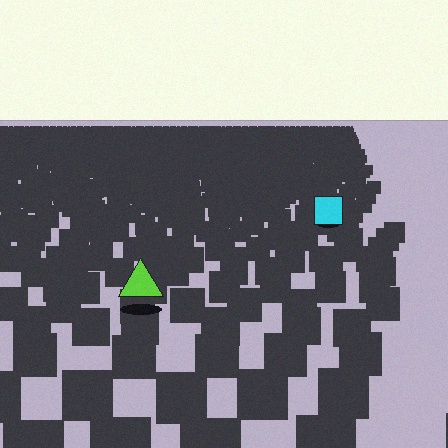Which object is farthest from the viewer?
The cyan square is farthest from the viewer. It appears smaller and the ground texture around it is denser.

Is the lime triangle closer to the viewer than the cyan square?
Yes. The lime triangle is closer — you can tell from the texture gradient: the ground texture is coarser near it.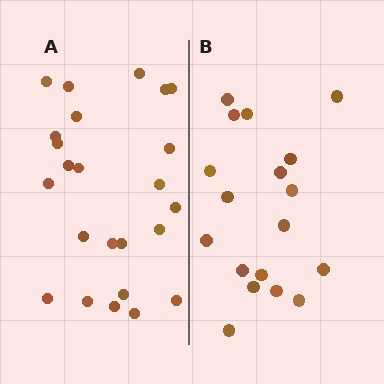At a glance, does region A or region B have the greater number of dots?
Region A (the left region) has more dots.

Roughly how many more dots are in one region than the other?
Region A has about 6 more dots than region B.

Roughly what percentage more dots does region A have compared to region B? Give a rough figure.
About 35% more.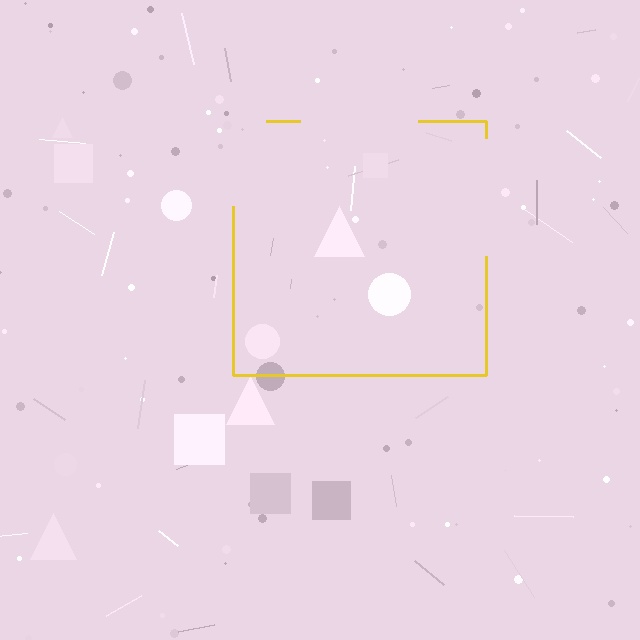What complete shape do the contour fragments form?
The contour fragments form a square.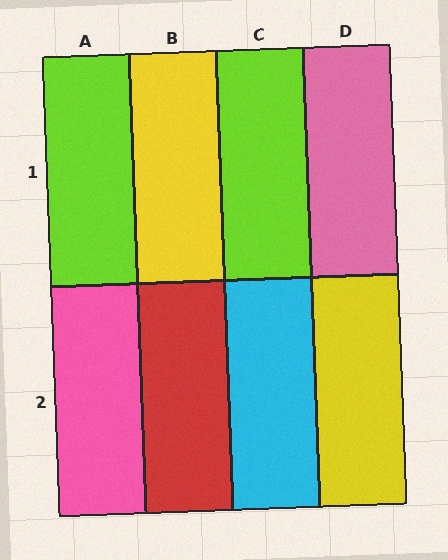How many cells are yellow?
2 cells are yellow.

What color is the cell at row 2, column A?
Pink.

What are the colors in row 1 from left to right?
Lime, yellow, lime, pink.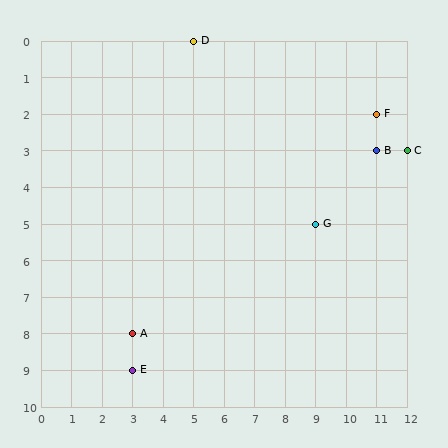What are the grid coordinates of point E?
Point E is at grid coordinates (3, 9).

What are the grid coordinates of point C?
Point C is at grid coordinates (12, 3).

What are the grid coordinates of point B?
Point B is at grid coordinates (11, 3).